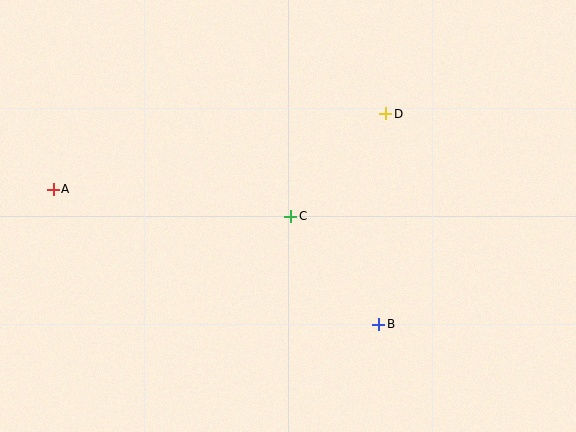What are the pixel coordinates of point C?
Point C is at (291, 217).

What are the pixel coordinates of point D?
Point D is at (386, 114).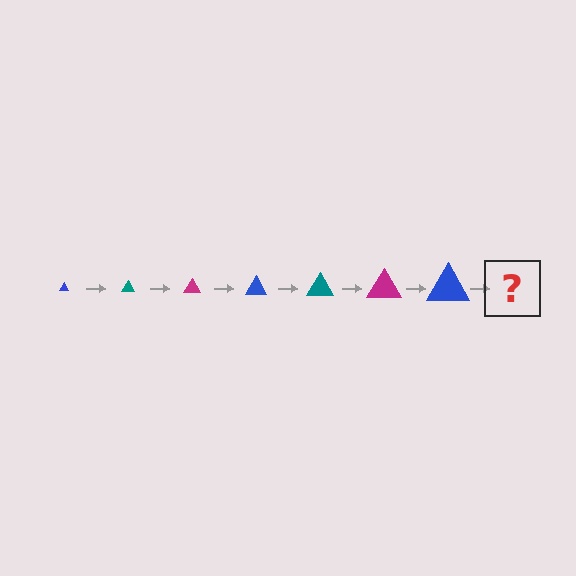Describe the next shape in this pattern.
It should be a teal triangle, larger than the previous one.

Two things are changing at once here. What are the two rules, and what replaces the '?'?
The two rules are that the triangle grows larger each step and the color cycles through blue, teal, and magenta. The '?' should be a teal triangle, larger than the previous one.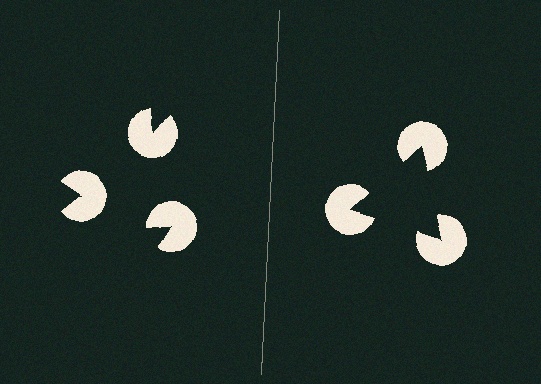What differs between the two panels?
The pac-man discs are positioned identically on both sides; only the wedge orientations differ. On the right they align to a triangle; on the left they are misaligned.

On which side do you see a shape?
An illusory triangle appears on the right side. On the left side the wedge cuts are rotated, so no coherent shape forms.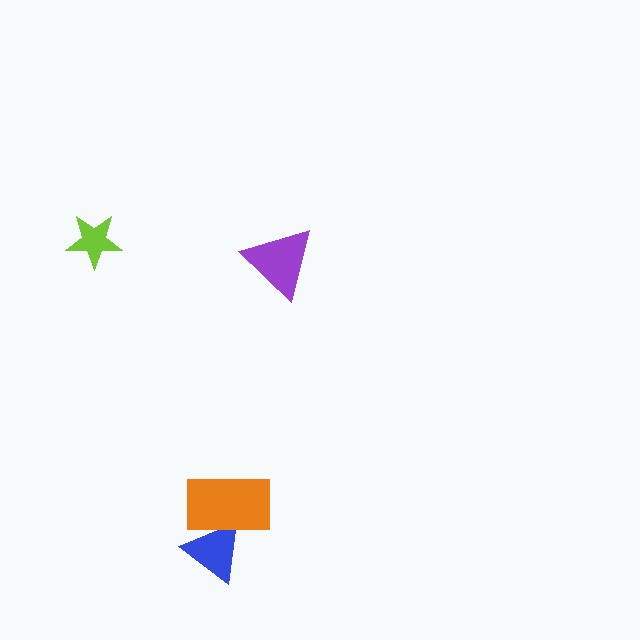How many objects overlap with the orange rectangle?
1 object overlaps with the orange rectangle.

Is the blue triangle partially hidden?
Yes, it is partially covered by another shape.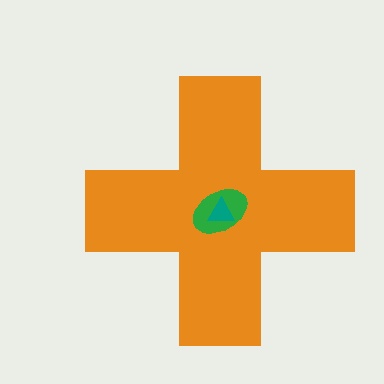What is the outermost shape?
The orange cross.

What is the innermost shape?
The teal triangle.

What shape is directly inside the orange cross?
The green ellipse.